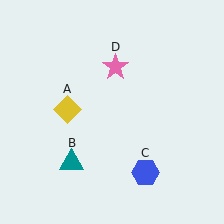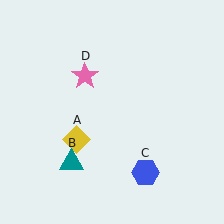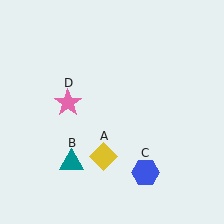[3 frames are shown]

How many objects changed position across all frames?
2 objects changed position: yellow diamond (object A), pink star (object D).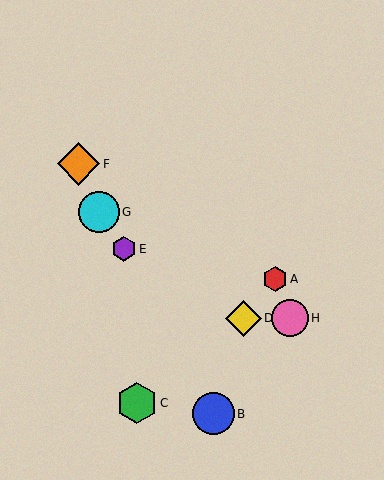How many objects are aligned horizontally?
2 objects (D, H) are aligned horizontally.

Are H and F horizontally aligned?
No, H is at y≈318 and F is at y≈164.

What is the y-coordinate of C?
Object C is at y≈403.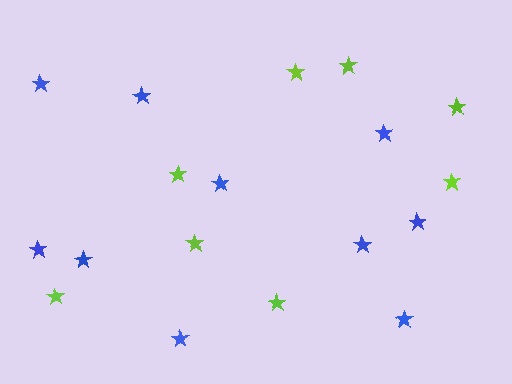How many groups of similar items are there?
There are 2 groups: one group of blue stars (10) and one group of lime stars (8).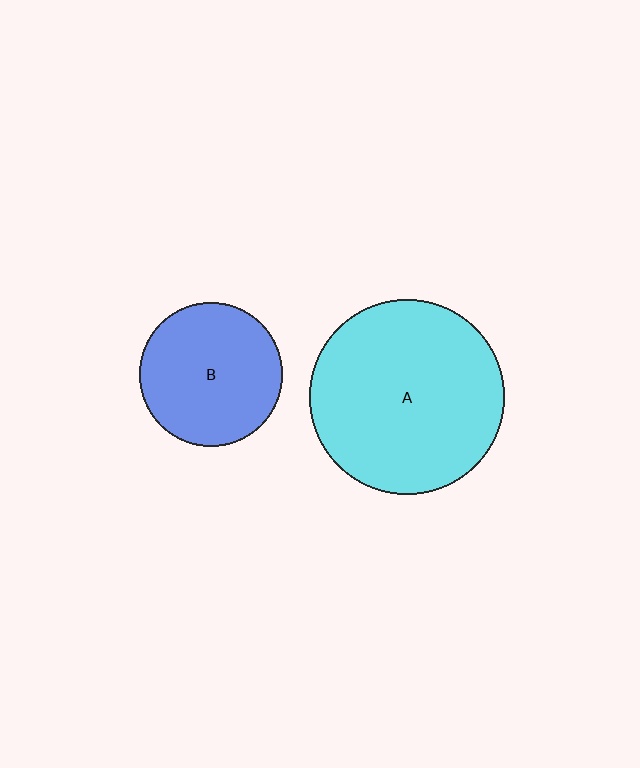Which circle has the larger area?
Circle A (cyan).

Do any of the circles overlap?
No, none of the circles overlap.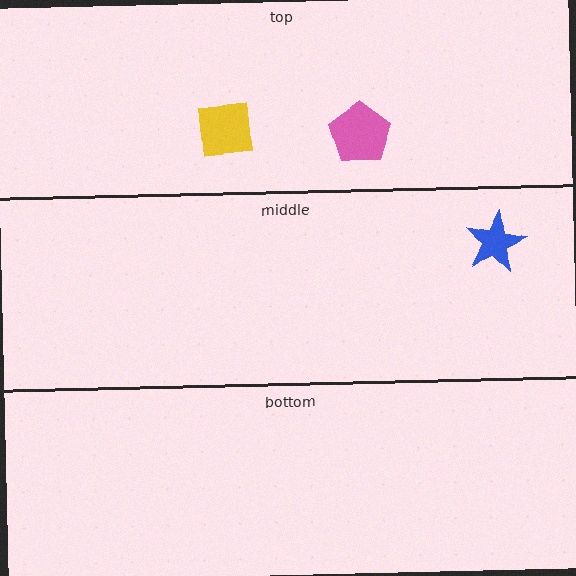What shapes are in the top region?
The yellow square, the pink pentagon.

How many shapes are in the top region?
2.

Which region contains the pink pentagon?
The top region.